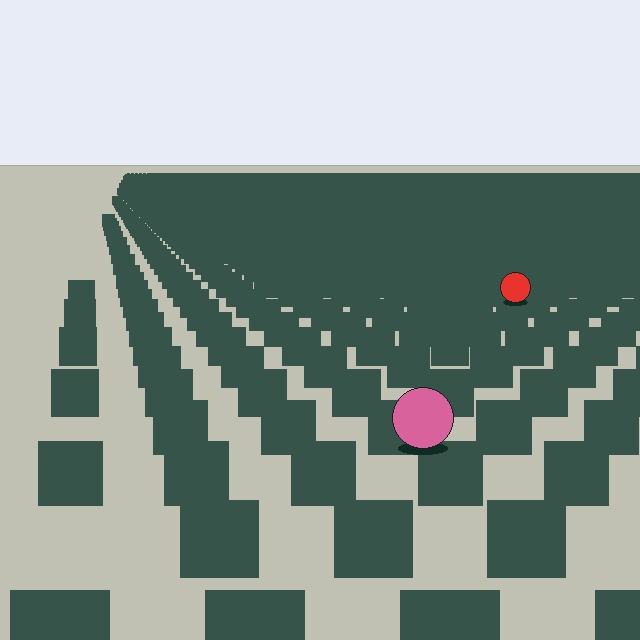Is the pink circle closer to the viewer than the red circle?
Yes. The pink circle is closer — you can tell from the texture gradient: the ground texture is coarser near it.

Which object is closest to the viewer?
The pink circle is closest. The texture marks near it are larger and more spread out.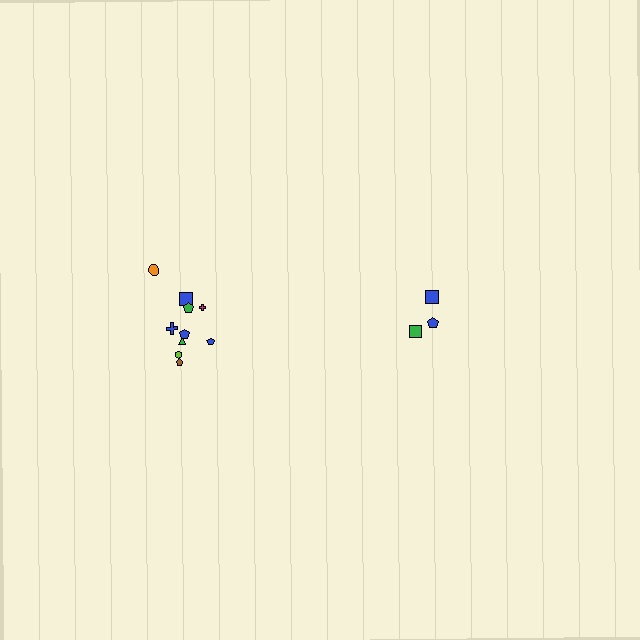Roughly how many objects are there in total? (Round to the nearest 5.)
Roughly 15 objects in total.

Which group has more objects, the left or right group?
The left group.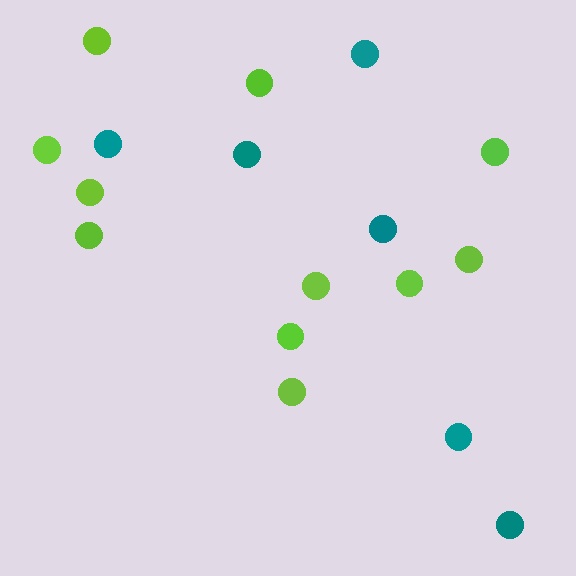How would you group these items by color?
There are 2 groups: one group of teal circles (6) and one group of lime circles (11).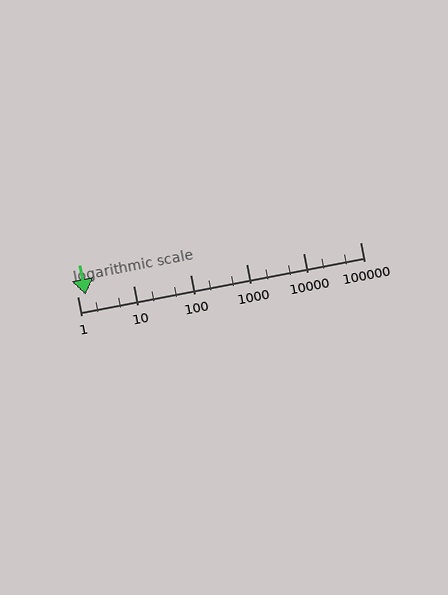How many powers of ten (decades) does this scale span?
The scale spans 5 decades, from 1 to 100000.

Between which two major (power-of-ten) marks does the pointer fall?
The pointer is between 1 and 10.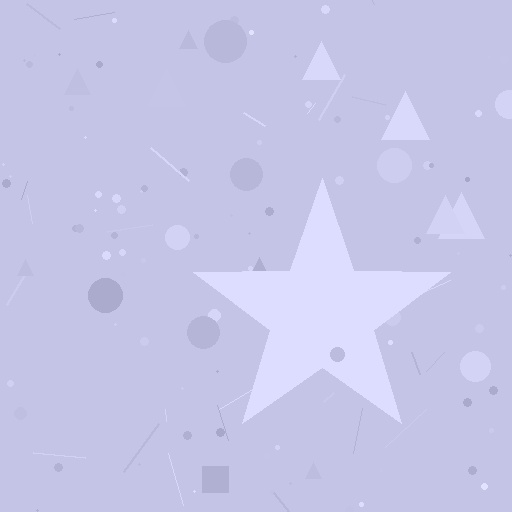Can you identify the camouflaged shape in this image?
The camouflaged shape is a star.